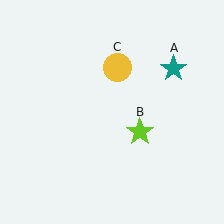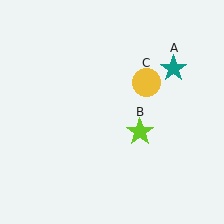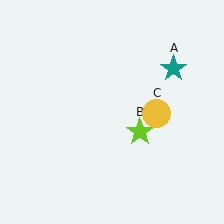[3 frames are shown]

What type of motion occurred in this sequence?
The yellow circle (object C) rotated clockwise around the center of the scene.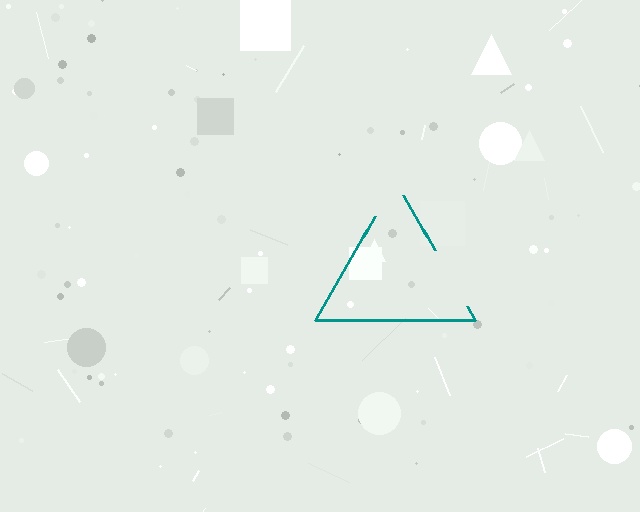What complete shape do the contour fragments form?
The contour fragments form a triangle.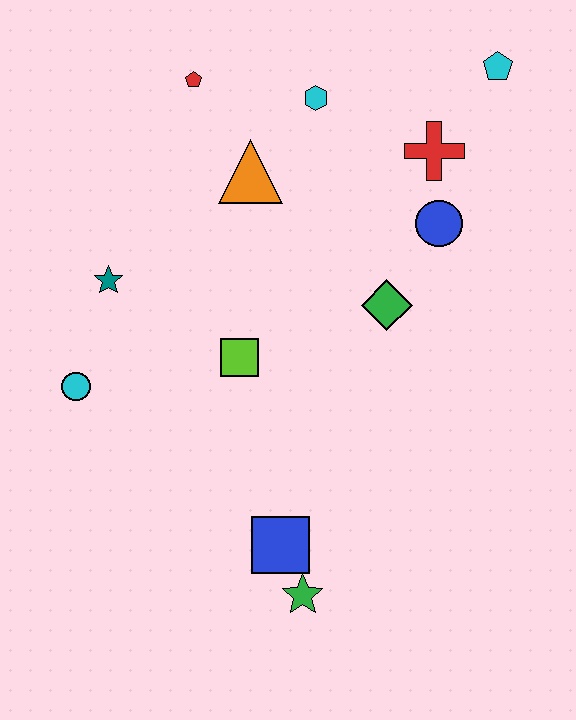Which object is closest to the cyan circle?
The teal star is closest to the cyan circle.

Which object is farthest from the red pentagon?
The green star is farthest from the red pentagon.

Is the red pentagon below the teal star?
No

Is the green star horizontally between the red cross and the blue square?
Yes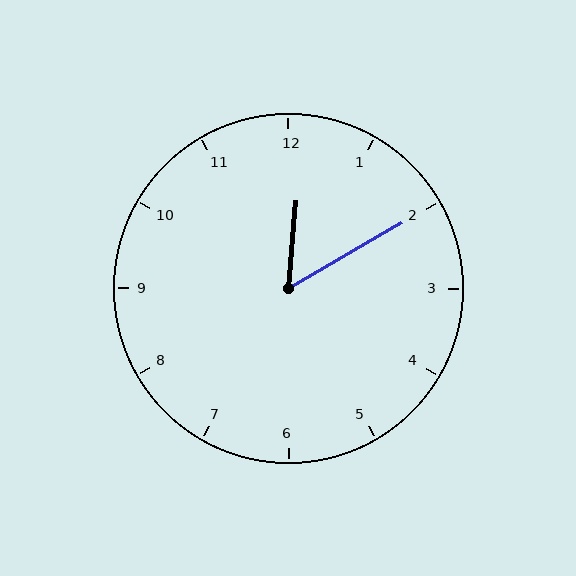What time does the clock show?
12:10.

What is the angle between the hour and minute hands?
Approximately 55 degrees.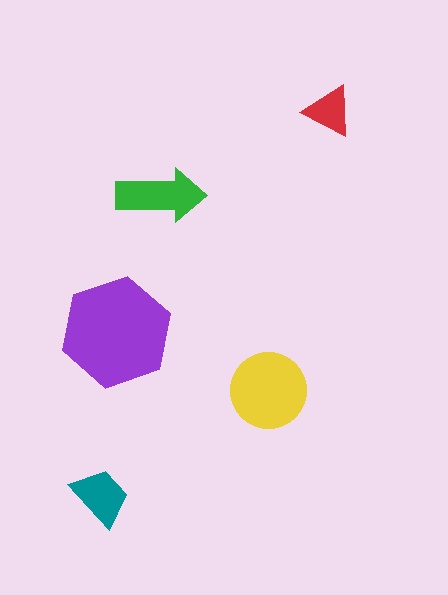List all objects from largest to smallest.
The purple hexagon, the yellow circle, the green arrow, the teal trapezoid, the red triangle.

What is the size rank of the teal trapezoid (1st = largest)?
4th.